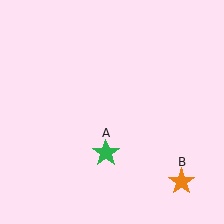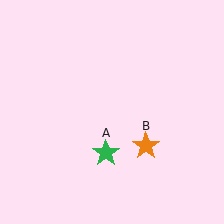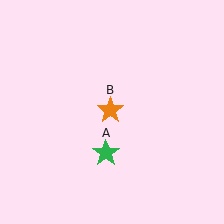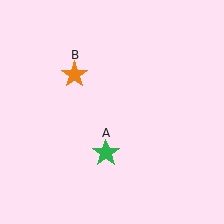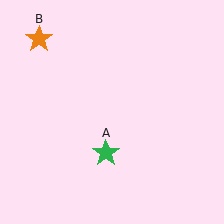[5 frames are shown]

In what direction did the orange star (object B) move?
The orange star (object B) moved up and to the left.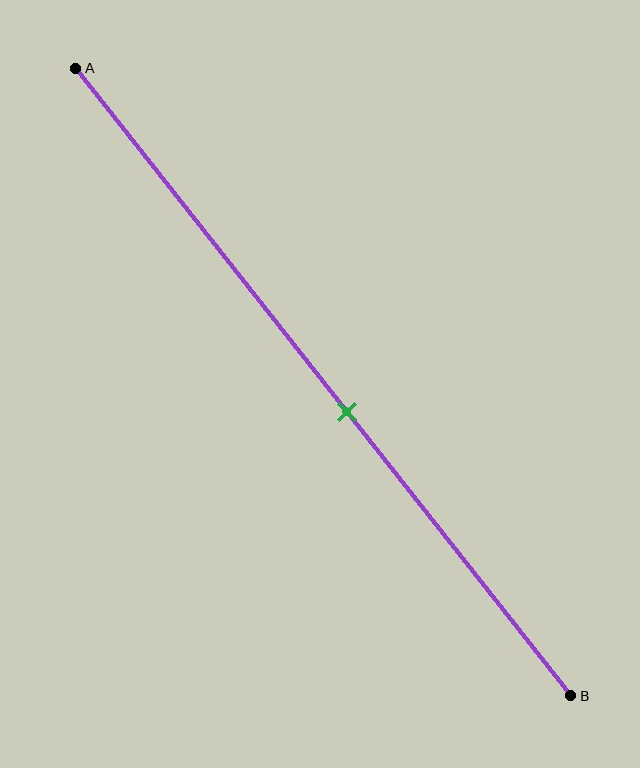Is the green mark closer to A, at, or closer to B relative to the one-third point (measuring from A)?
The green mark is closer to point B than the one-third point of segment AB.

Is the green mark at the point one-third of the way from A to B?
No, the mark is at about 55% from A, not at the 33% one-third point.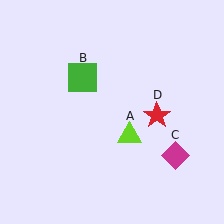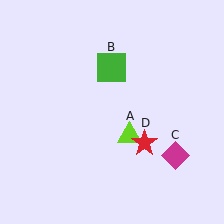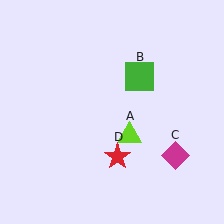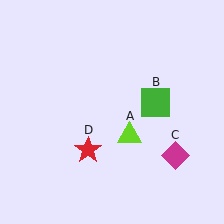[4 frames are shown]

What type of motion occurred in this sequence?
The green square (object B), red star (object D) rotated clockwise around the center of the scene.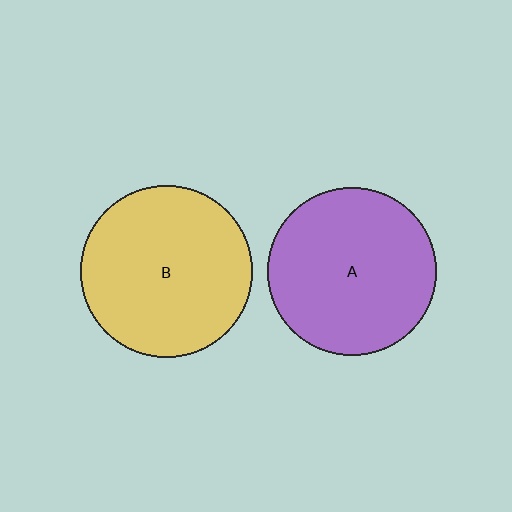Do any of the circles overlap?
No, none of the circles overlap.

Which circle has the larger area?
Circle B (yellow).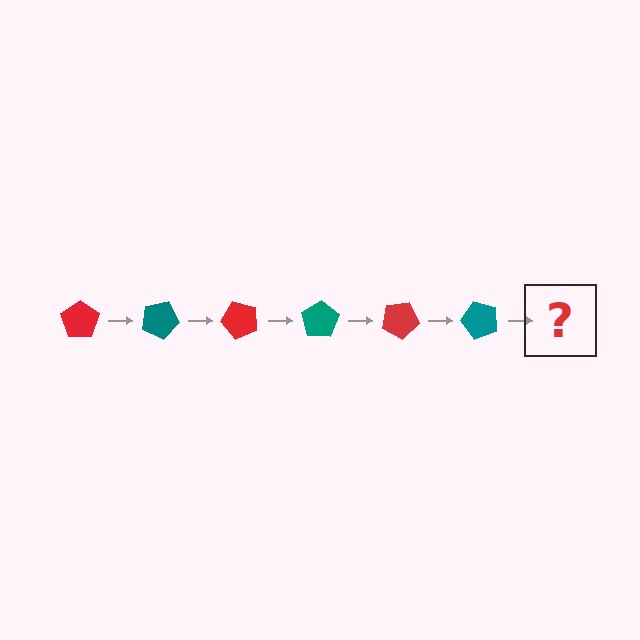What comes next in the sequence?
The next element should be a red pentagon, rotated 150 degrees from the start.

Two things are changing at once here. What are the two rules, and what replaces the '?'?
The two rules are that it rotates 25 degrees each step and the color cycles through red and teal. The '?' should be a red pentagon, rotated 150 degrees from the start.